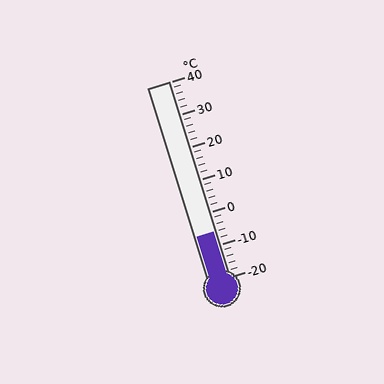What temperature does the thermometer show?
The thermometer shows approximately -6°C.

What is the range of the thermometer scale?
The thermometer scale ranges from -20°C to 40°C.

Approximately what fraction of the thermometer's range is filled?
The thermometer is filled to approximately 25% of its range.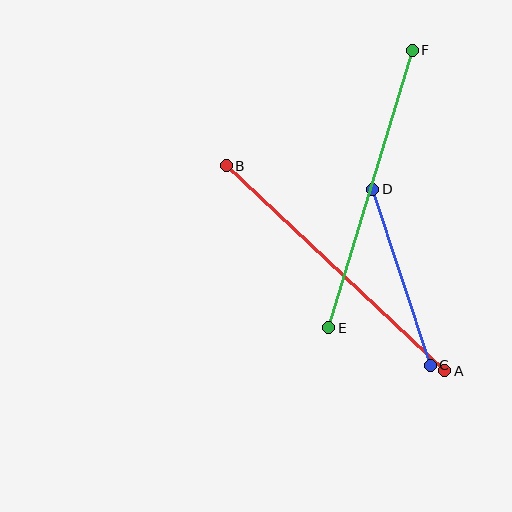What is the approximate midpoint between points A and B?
The midpoint is at approximately (335, 268) pixels.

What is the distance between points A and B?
The distance is approximately 300 pixels.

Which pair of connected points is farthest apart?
Points A and B are farthest apart.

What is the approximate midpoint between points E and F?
The midpoint is at approximately (370, 189) pixels.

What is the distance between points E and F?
The distance is approximately 290 pixels.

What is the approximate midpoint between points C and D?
The midpoint is at approximately (401, 277) pixels.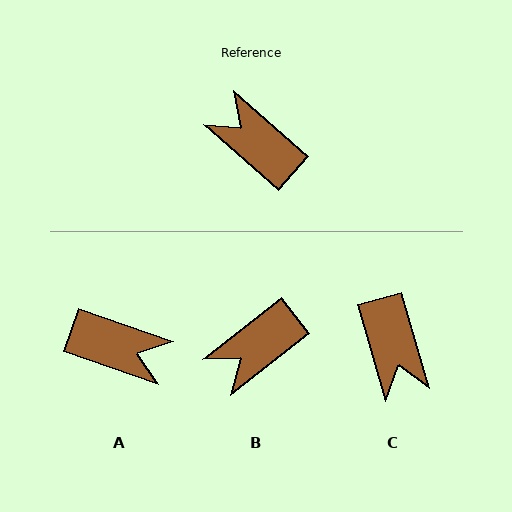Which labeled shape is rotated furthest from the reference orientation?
A, about 158 degrees away.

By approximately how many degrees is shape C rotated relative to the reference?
Approximately 147 degrees counter-clockwise.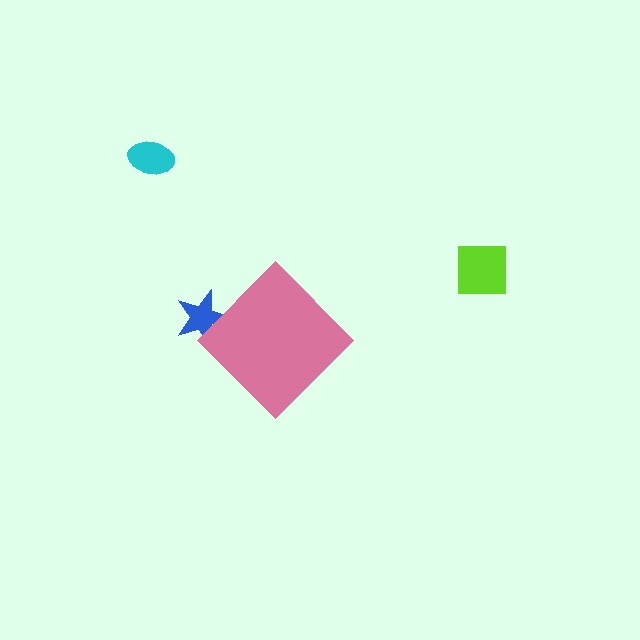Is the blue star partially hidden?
Yes, the blue star is partially hidden behind the pink diamond.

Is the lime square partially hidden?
No, the lime square is fully visible.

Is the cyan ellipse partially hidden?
No, the cyan ellipse is fully visible.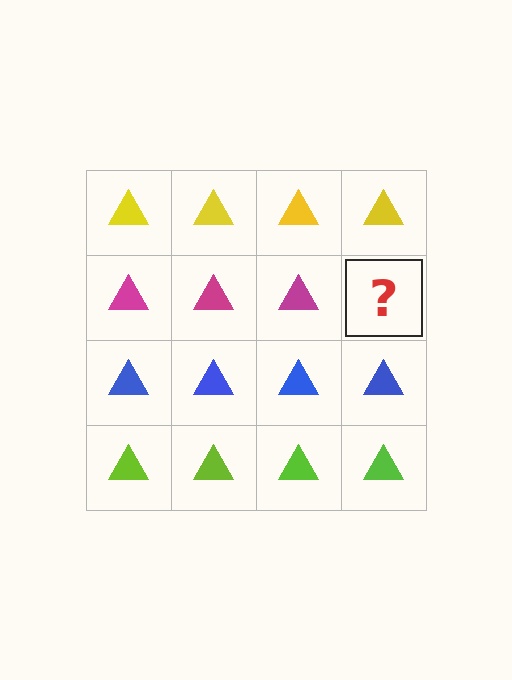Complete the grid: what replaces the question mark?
The question mark should be replaced with a magenta triangle.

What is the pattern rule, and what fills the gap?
The rule is that each row has a consistent color. The gap should be filled with a magenta triangle.